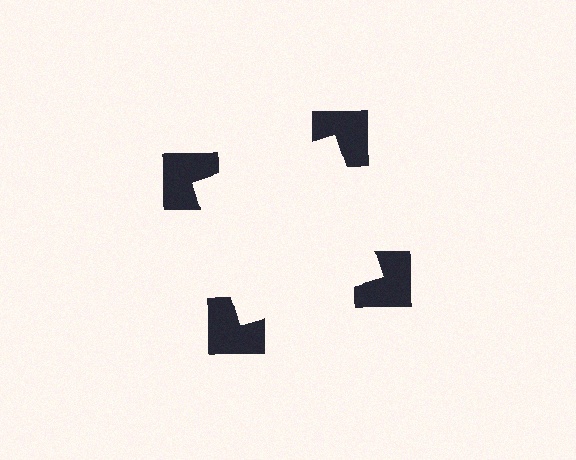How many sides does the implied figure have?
4 sides.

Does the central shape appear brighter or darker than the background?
It typically appears slightly brighter than the background, even though no actual brightness change is drawn.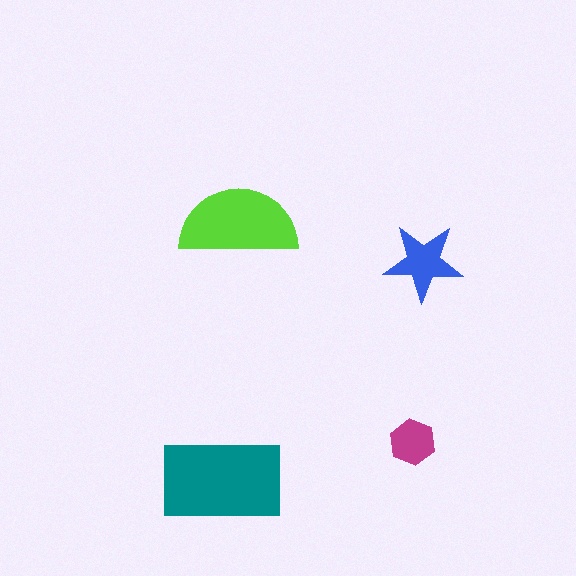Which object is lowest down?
The teal rectangle is bottommost.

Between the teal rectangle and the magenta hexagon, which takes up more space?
The teal rectangle.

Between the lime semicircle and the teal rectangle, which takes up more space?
The teal rectangle.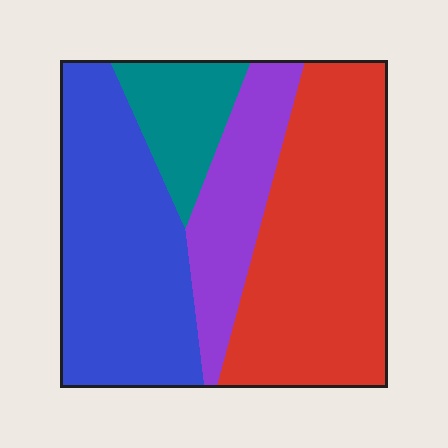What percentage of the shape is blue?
Blue takes up about one third (1/3) of the shape.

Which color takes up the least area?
Teal, at roughly 10%.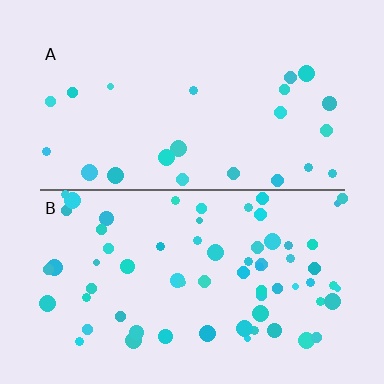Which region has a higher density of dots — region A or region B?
B (the bottom).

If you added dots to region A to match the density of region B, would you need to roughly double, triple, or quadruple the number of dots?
Approximately triple.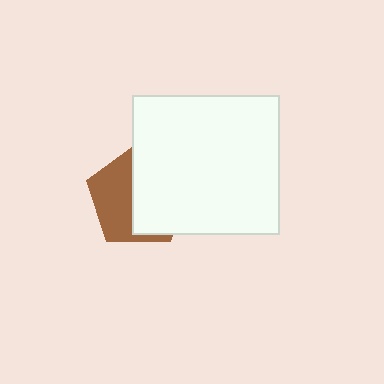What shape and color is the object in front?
The object in front is a white rectangle.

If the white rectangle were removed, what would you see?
You would see the complete brown pentagon.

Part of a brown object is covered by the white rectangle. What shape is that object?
It is a pentagon.